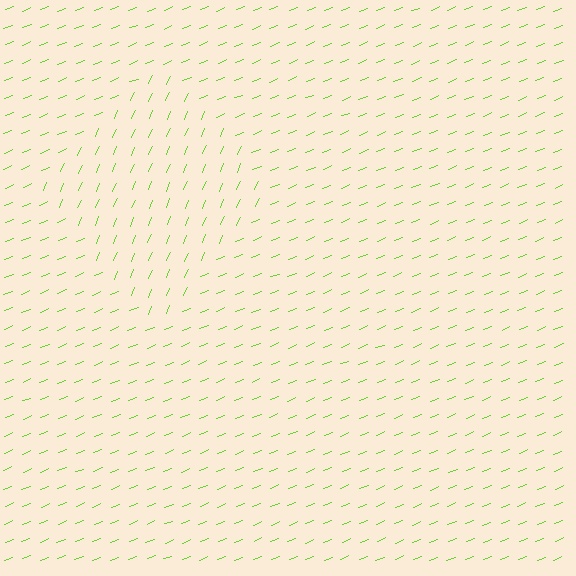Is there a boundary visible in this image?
Yes, there is a texture boundary formed by a change in line orientation.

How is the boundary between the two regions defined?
The boundary is defined purely by a change in line orientation (approximately 45 degrees difference). All lines are the same color and thickness.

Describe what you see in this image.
The image is filled with small lime line segments. A diamond region in the image has lines oriented differently from the surrounding lines, creating a visible texture boundary.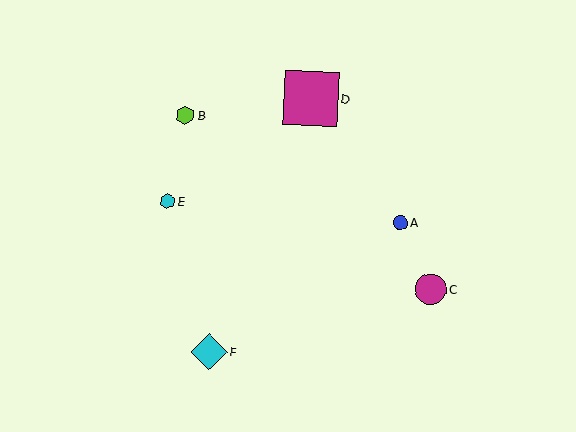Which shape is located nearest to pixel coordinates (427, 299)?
The magenta circle (labeled C) at (431, 289) is nearest to that location.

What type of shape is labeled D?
Shape D is a magenta square.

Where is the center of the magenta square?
The center of the magenta square is at (311, 98).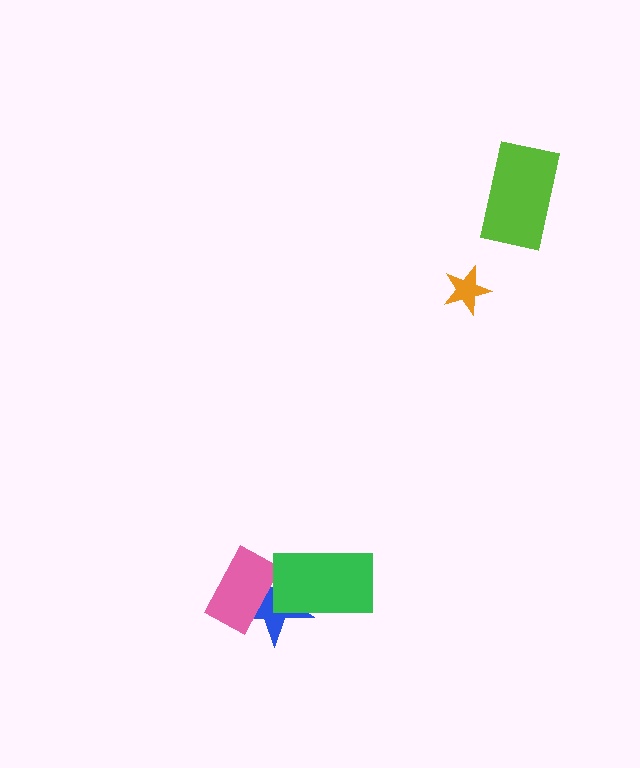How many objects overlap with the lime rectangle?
0 objects overlap with the lime rectangle.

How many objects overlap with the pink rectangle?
1 object overlaps with the pink rectangle.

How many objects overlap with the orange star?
0 objects overlap with the orange star.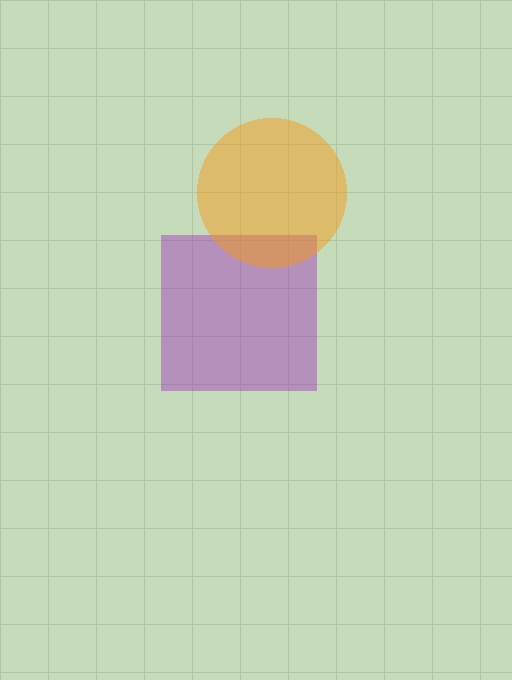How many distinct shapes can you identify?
There are 2 distinct shapes: a purple square, an orange circle.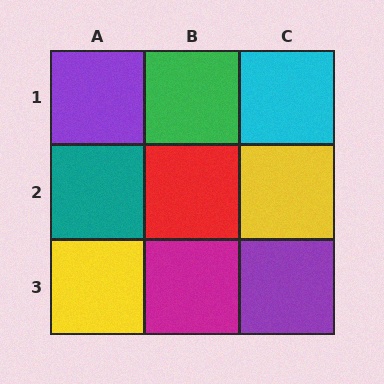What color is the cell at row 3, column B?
Magenta.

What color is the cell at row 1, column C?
Cyan.